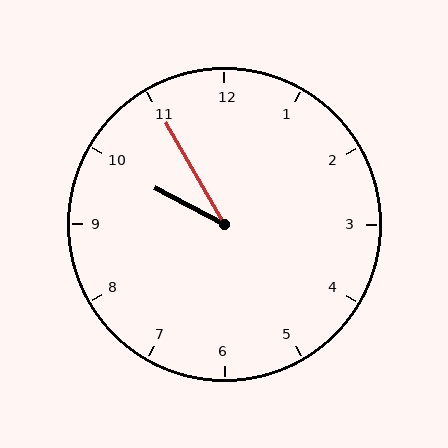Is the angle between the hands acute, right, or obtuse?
It is acute.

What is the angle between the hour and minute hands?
Approximately 32 degrees.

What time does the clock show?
9:55.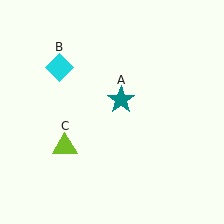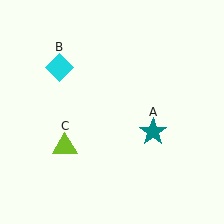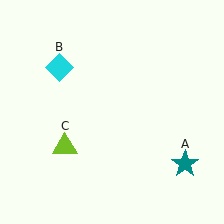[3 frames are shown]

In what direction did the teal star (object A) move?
The teal star (object A) moved down and to the right.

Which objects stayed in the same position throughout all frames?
Cyan diamond (object B) and lime triangle (object C) remained stationary.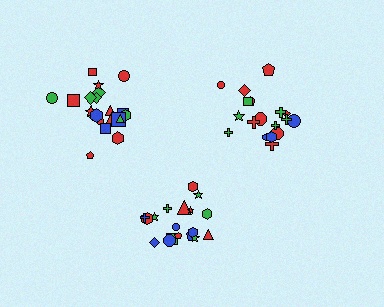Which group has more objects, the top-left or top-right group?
The top-left group.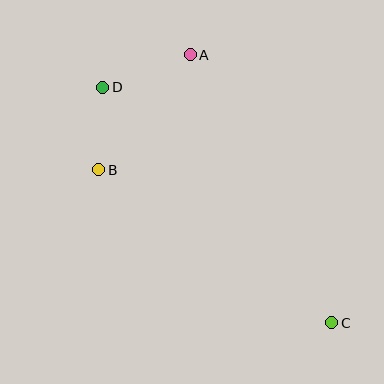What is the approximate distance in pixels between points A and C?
The distance between A and C is approximately 303 pixels.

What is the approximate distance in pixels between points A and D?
The distance between A and D is approximately 93 pixels.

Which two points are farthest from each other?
Points C and D are farthest from each other.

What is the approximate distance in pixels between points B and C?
The distance between B and C is approximately 279 pixels.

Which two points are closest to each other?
Points B and D are closest to each other.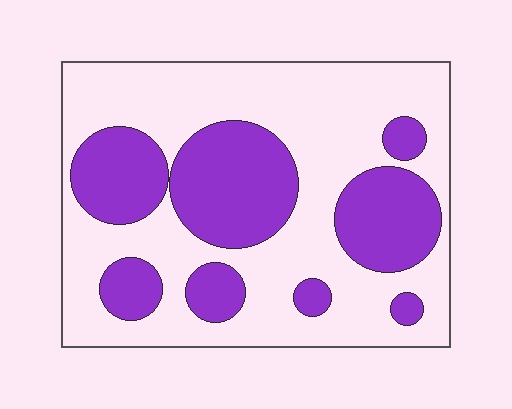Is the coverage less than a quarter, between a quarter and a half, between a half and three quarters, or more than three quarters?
Between a quarter and a half.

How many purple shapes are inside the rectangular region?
8.